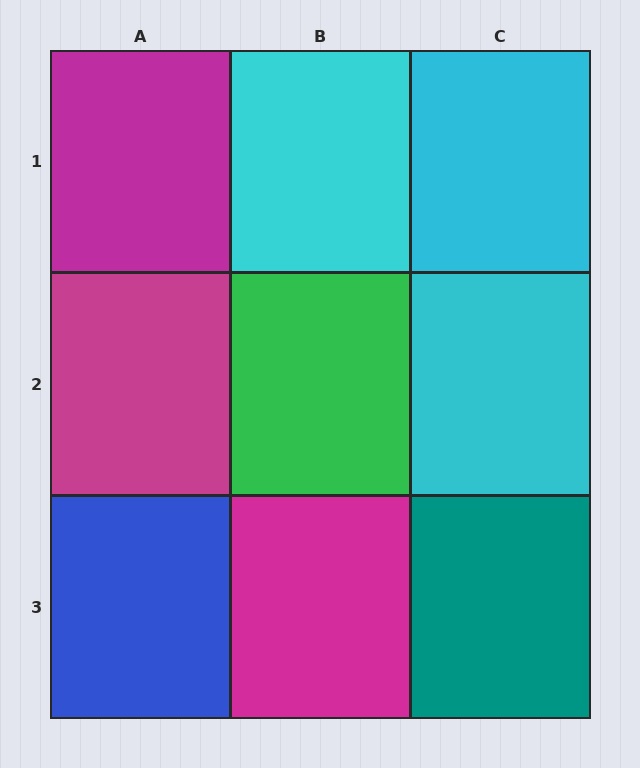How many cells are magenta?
3 cells are magenta.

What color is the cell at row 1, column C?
Cyan.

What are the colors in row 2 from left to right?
Magenta, green, cyan.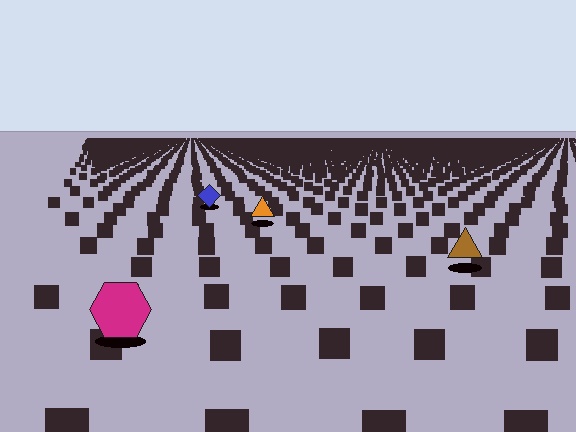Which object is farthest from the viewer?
The blue diamond is farthest from the viewer. It appears smaller and the ground texture around it is denser.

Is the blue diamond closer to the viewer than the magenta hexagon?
No. The magenta hexagon is closer — you can tell from the texture gradient: the ground texture is coarser near it.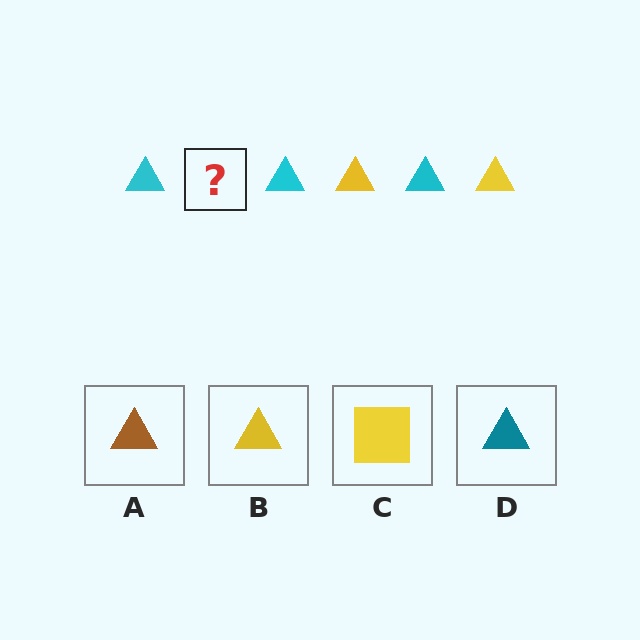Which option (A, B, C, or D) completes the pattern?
B.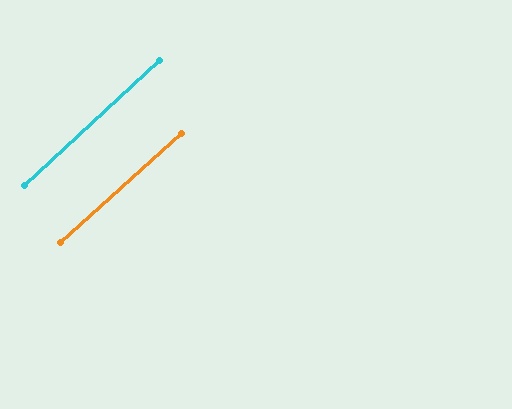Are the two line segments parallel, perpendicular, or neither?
Parallel — their directions differ by only 0.8°.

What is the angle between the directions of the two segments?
Approximately 1 degree.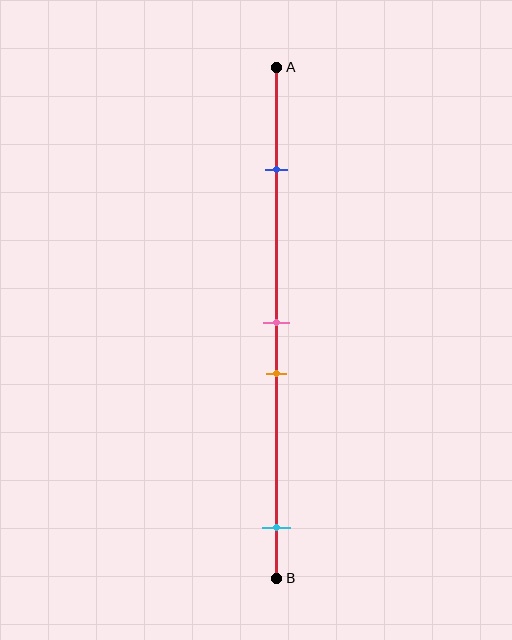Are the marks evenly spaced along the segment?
No, the marks are not evenly spaced.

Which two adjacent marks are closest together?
The pink and orange marks are the closest adjacent pair.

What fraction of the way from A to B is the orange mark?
The orange mark is approximately 60% (0.6) of the way from A to B.